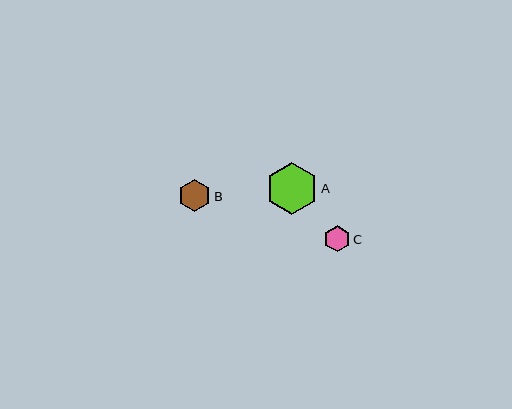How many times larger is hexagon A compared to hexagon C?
Hexagon A is approximately 2.0 times the size of hexagon C.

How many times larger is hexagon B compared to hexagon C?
Hexagon B is approximately 1.2 times the size of hexagon C.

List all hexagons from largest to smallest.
From largest to smallest: A, B, C.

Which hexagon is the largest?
Hexagon A is the largest with a size of approximately 51 pixels.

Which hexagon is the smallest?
Hexagon C is the smallest with a size of approximately 26 pixels.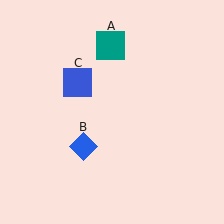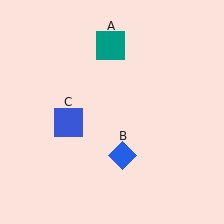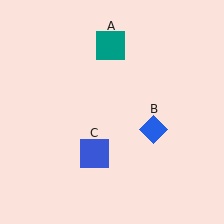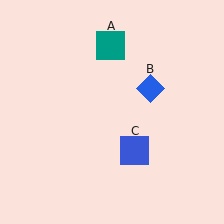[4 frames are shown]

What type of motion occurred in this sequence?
The blue diamond (object B), blue square (object C) rotated counterclockwise around the center of the scene.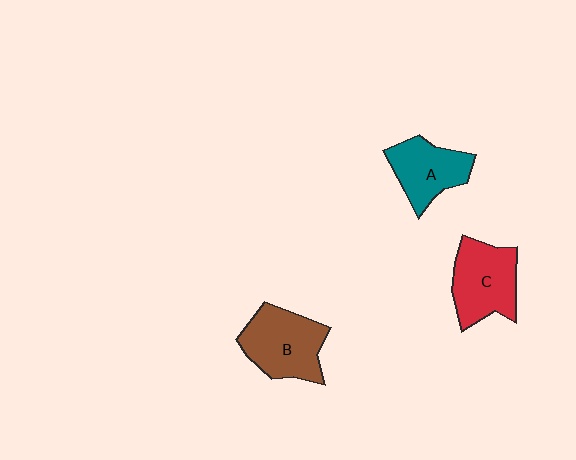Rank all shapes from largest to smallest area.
From largest to smallest: B (brown), C (red), A (teal).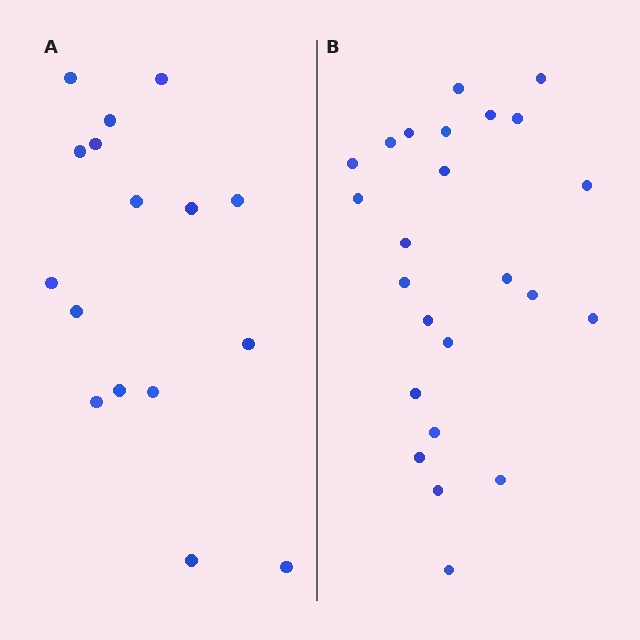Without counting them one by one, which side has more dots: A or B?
Region B (the right region) has more dots.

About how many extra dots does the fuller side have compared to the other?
Region B has roughly 8 or so more dots than region A.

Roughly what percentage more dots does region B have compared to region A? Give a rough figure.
About 50% more.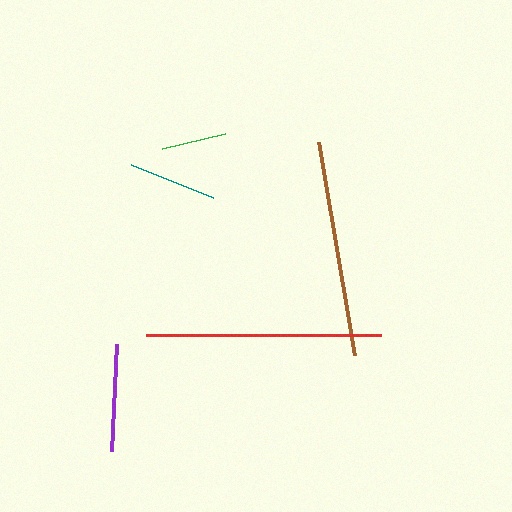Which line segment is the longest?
The red line is the longest at approximately 235 pixels.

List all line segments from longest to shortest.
From longest to shortest: red, brown, purple, teal, green.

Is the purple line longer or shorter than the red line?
The red line is longer than the purple line.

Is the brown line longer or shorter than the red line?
The red line is longer than the brown line.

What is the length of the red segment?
The red segment is approximately 235 pixels long.